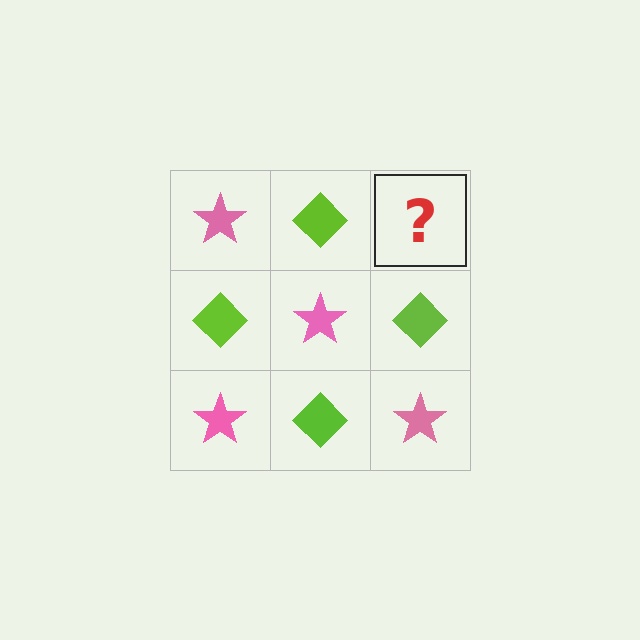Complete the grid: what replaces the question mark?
The question mark should be replaced with a pink star.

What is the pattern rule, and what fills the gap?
The rule is that it alternates pink star and lime diamond in a checkerboard pattern. The gap should be filled with a pink star.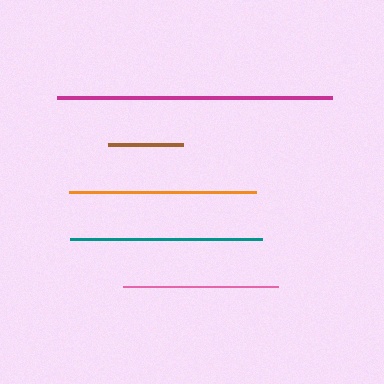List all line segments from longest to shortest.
From longest to shortest: magenta, teal, orange, pink, brown.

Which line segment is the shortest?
The brown line is the shortest at approximately 74 pixels.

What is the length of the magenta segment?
The magenta segment is approximately 275 pixels long.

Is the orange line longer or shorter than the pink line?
The orange line is longer than the pink line.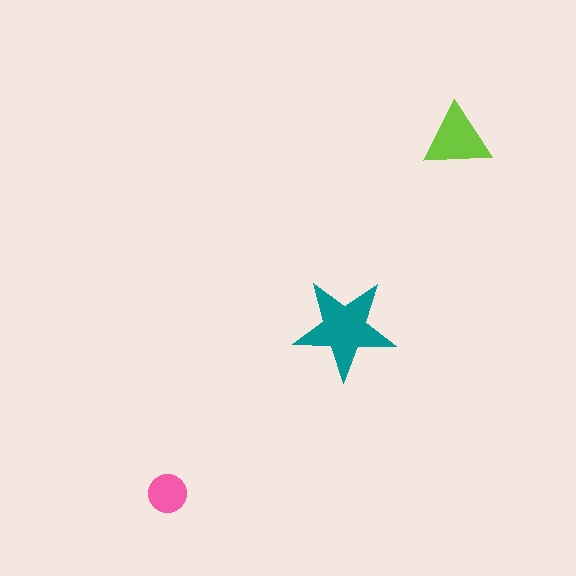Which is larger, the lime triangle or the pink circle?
The lime triangle.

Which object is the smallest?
The pink circle.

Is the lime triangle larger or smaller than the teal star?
Smaller.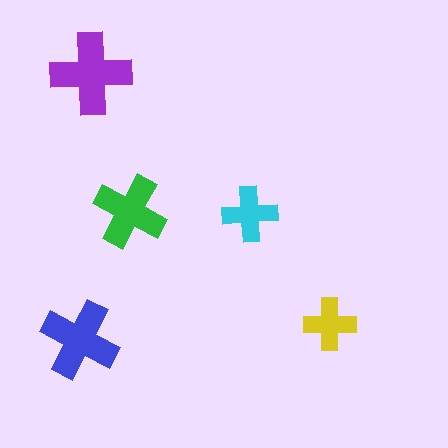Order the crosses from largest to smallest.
the purple one, the blue one, the green one, the cyan one, the yellow one.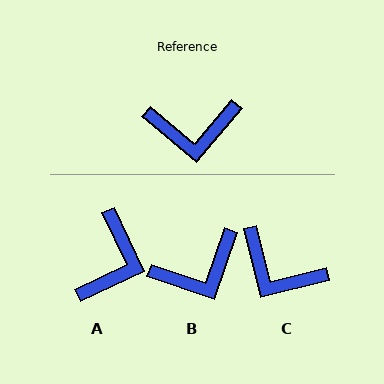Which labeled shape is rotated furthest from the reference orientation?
A, about 66 degrees away.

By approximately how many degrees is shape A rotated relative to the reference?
Approximately 66 degrees counter-clockwise.